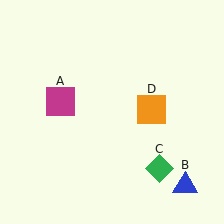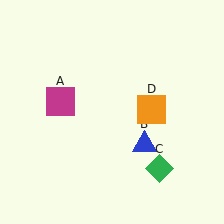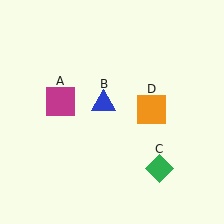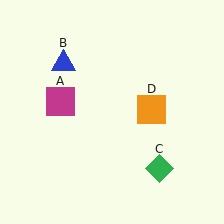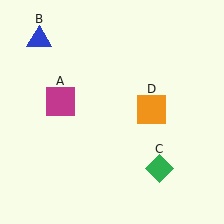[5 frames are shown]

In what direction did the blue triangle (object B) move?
The blue triangle (object B) moved up and to the left.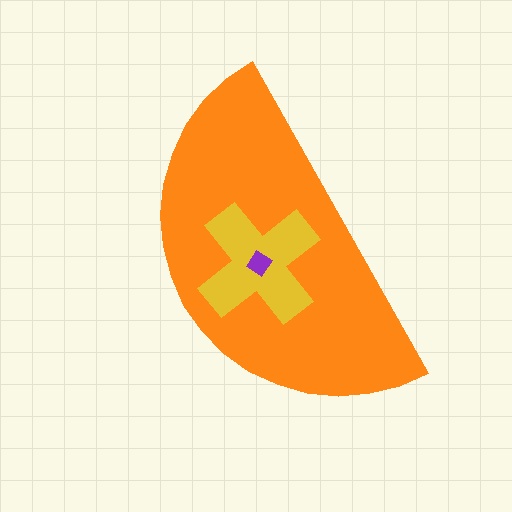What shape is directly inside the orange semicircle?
The yellow cross.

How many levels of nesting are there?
3.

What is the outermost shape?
The orange semicircle.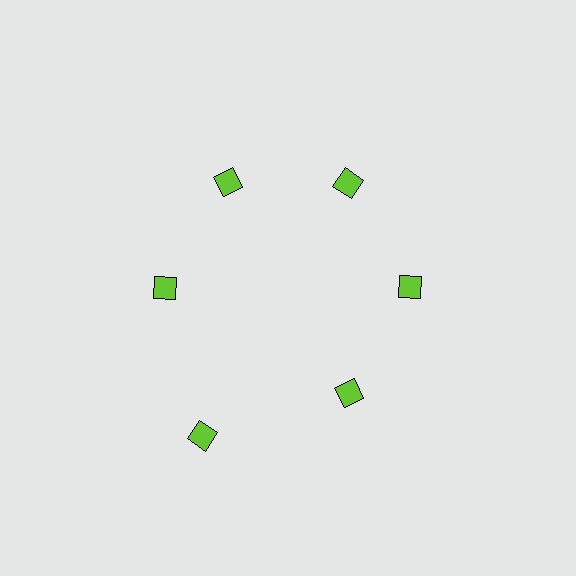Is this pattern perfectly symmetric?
No. The 6 lime diamonds are arranged in a ring, but one element near the 7 o'clock position is pushed outward from the center, breaking the 6-fold rotational symmetry.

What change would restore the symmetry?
The symmetry would be restored by moving it inward, back onto the ring so that all 6 diamonds sit at equal angles and equal distance from the center.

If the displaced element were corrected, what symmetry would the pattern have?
It would have 6-fold rotational symmetry — the pattern would map onto itself every 60 degrees.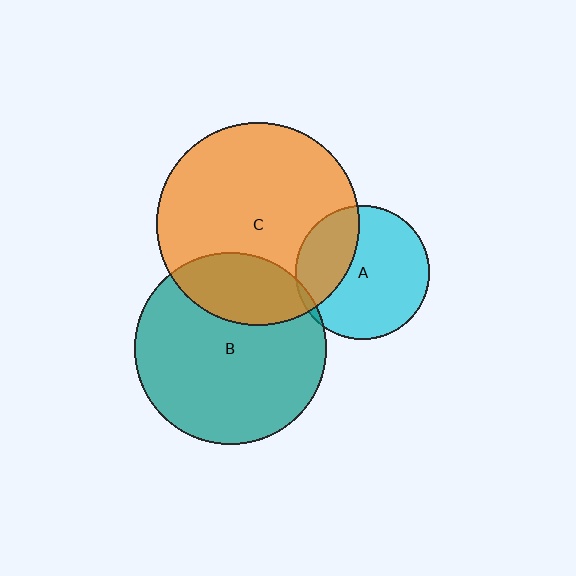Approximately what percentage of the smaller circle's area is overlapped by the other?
Approximately 5%.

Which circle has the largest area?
Circle C (orange).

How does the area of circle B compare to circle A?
Approximately 2.0 times.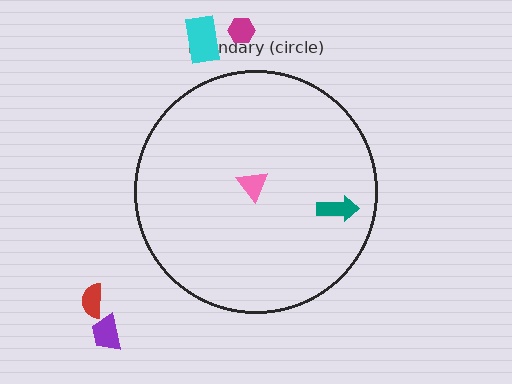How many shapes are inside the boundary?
2 inside, 4 outside.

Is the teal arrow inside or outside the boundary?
Inside.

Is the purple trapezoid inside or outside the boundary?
Outside.